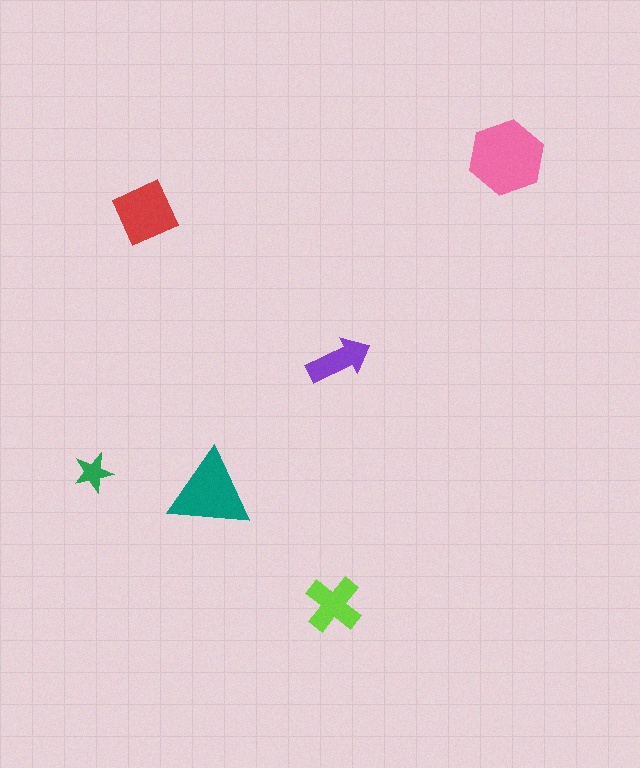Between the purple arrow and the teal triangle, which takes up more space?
The teal triangle.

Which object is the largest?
The pink hexagon.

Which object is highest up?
The pink hexagon is topmost.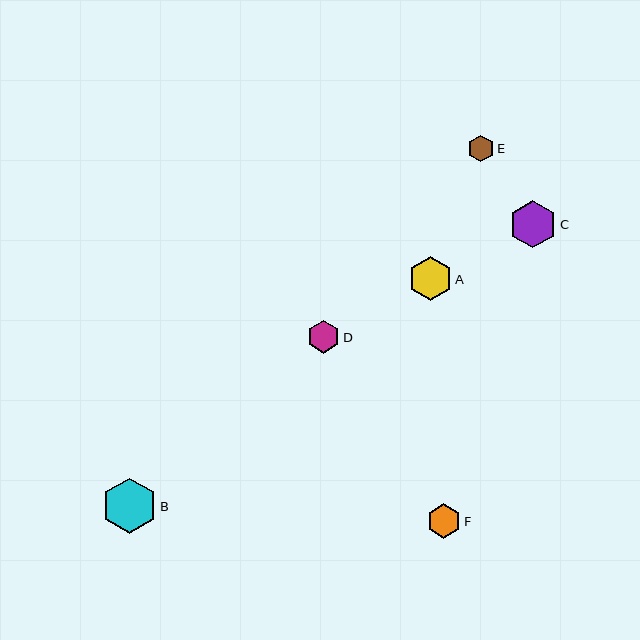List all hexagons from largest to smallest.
From largest to smallest: B, C, A, F, D, E.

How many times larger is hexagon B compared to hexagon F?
Hexagon B is approximately 1.6 times the size of hexagon F.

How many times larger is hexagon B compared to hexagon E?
Hexagon B is approximately 2.1 times the size of hexagon E.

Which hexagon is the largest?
Hexagon B is the largest with a size of approximately 56 pixels.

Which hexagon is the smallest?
Hexagon E is the smallest with a size of approximately 26 pixels.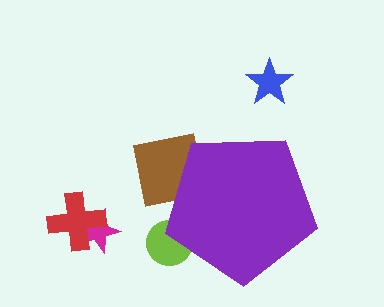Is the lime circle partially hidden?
Yes, the lime circle is partially hidden behind the purple pentagon.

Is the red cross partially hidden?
No, the red cross is fully visible.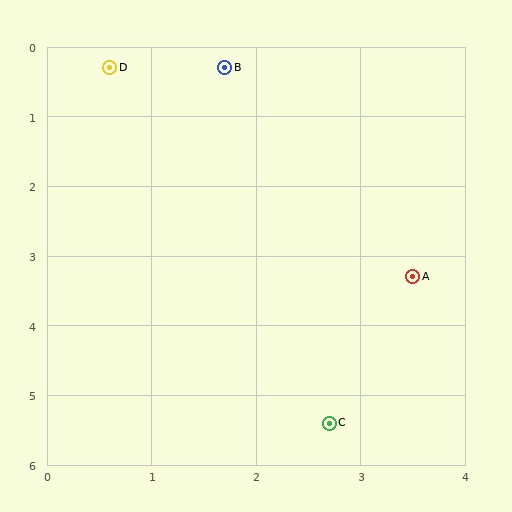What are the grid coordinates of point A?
Point A is at approximately (3.5, 3.3).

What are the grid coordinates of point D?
Point D is at approximately (0.6, 0.3).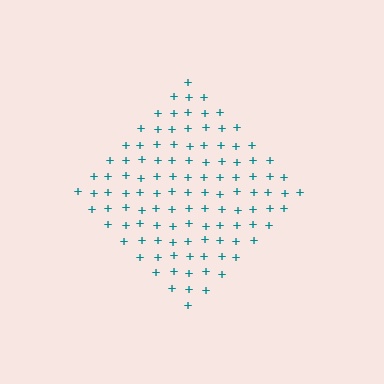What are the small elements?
The small elements are plus signs.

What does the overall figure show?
The overall figure shows a diamond.